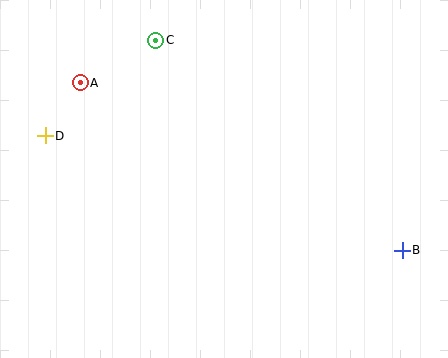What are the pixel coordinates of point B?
Point B is at (402, 250).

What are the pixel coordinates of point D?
Point D is at (45, 136).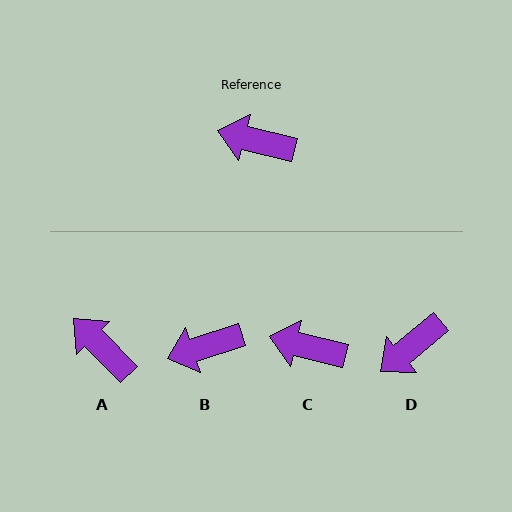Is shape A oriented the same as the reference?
No, it is off by about 31 degrees.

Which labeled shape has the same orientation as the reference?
C.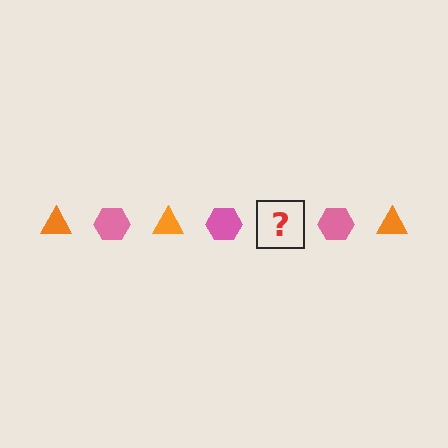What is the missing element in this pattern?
The missing element is an orange triangle.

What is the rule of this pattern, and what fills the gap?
The rule is that the pattern alternates between orange triangle and pink hexagon. The gap should be filled with an orange triangle.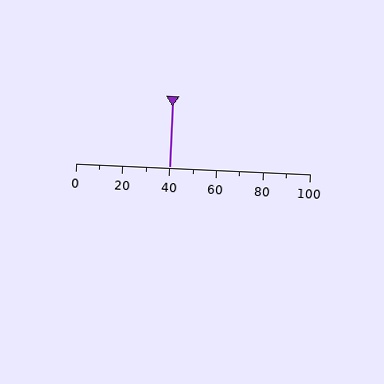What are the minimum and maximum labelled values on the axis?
The axis runs from 0 to 100.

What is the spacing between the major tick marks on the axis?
The major ticks are spaced 20 apart.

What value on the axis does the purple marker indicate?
The marker indicates approximately 40.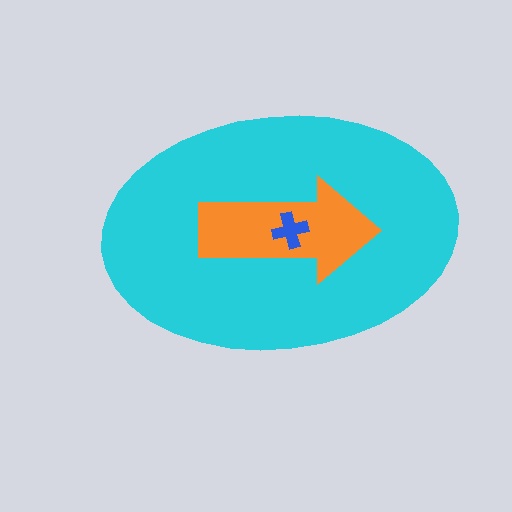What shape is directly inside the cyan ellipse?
The orange arrow.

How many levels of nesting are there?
3.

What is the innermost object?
The blue cross.